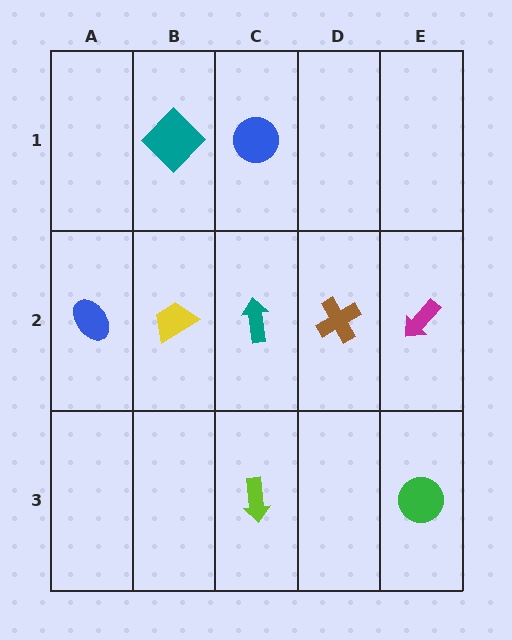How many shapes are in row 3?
2 shapes.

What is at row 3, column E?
A green circle.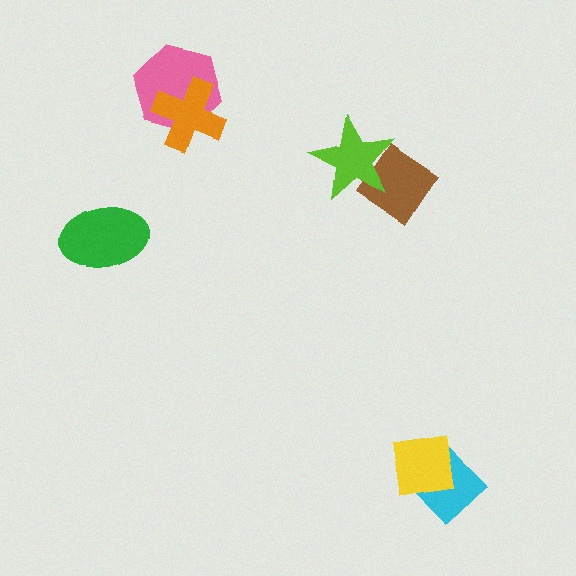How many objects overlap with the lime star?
1 object overlaps with the lime star.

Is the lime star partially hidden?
No, no other shape covers it.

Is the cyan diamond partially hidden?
Yes, it is partially covered by another shape.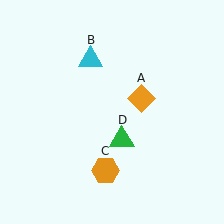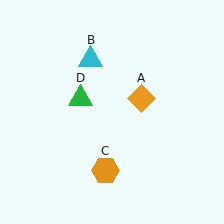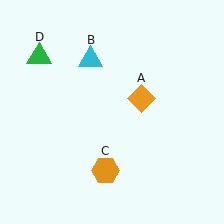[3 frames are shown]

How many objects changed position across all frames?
1 object changed position: green triangle (object D).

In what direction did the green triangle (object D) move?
The green triangle (object D) moved up and to the left.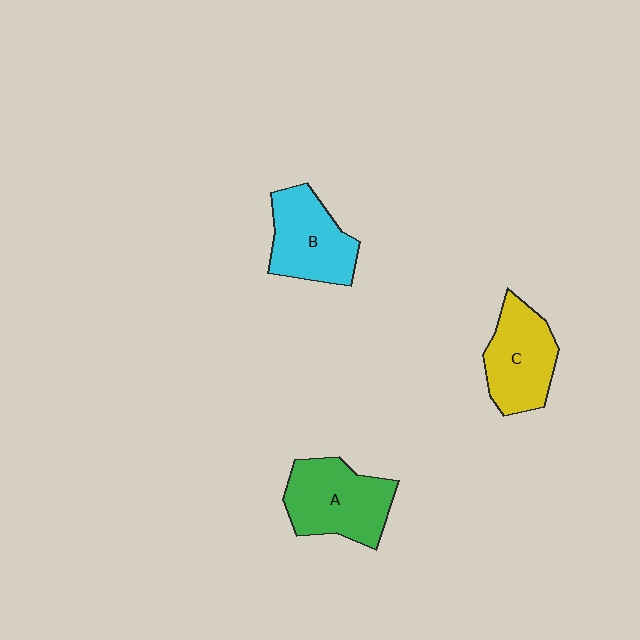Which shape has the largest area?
Shape A (green).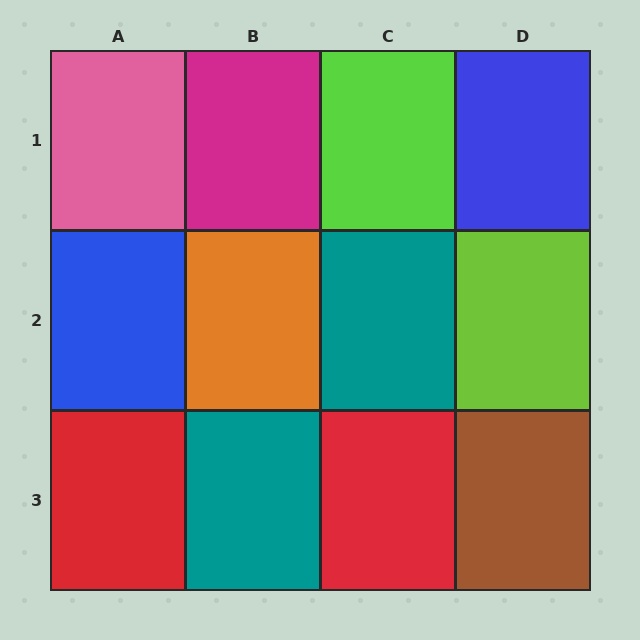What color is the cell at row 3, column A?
Red.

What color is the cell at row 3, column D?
Brown.